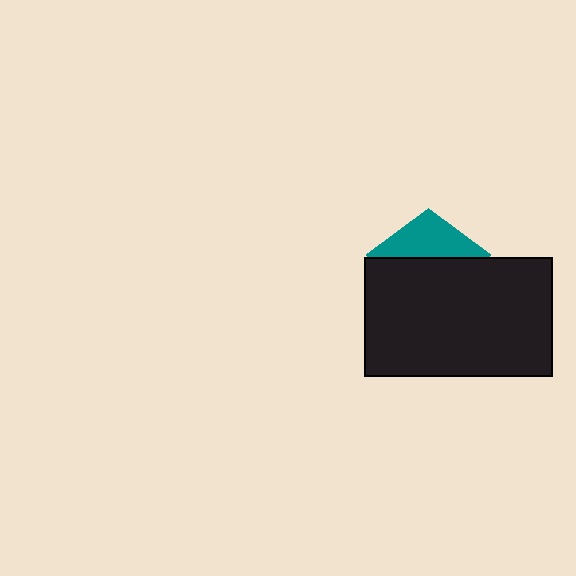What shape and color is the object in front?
The object in front is a black rectangle.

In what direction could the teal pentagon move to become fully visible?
The teal pentagon could move up. That would shift it out from behind the black rectangle entirely.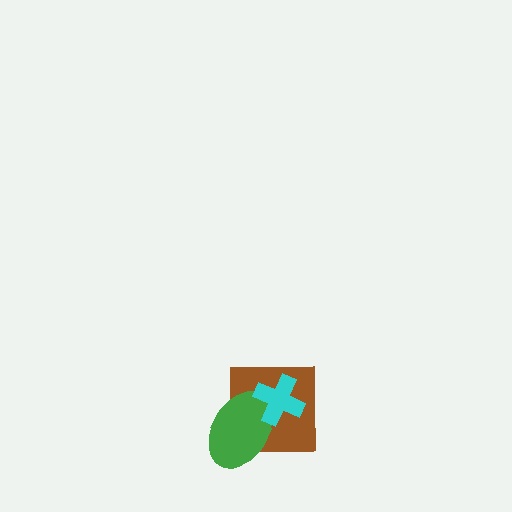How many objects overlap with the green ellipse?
2 objects overlap with the green ellipse.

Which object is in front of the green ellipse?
The cyan cross is in front of the green ellipse.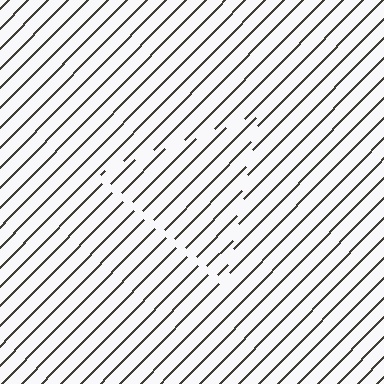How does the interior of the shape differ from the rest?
The interior of the shape contains the same grating, shifted by half a period — the contour is defined by the phase discontinuity where line-ends from the inner and outer gratings abut.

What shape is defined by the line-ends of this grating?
An illusory triangle. The interior of the shape contains the same grating, shifted by half a period — the contour is defined by the phase discontinuity where line-ends from the inner and outer gratings abut.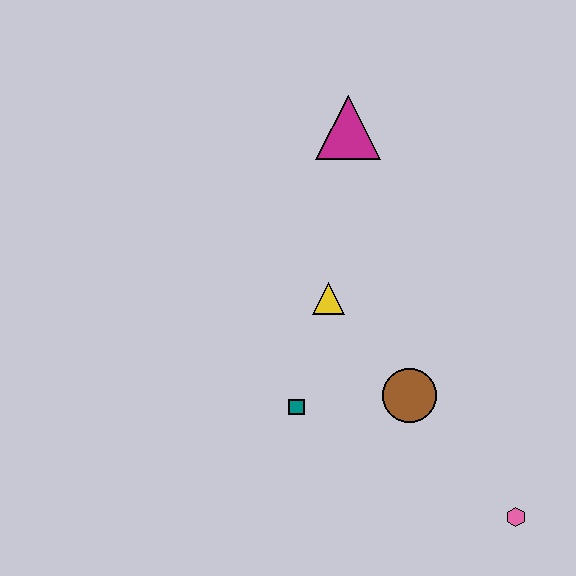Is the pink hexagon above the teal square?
No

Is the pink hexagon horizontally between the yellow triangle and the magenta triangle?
No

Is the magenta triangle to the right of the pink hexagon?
No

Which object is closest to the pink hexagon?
The brown circle is closest to the pink hexagon.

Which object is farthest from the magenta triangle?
The pink hexagon is farthest from the magenta triangle.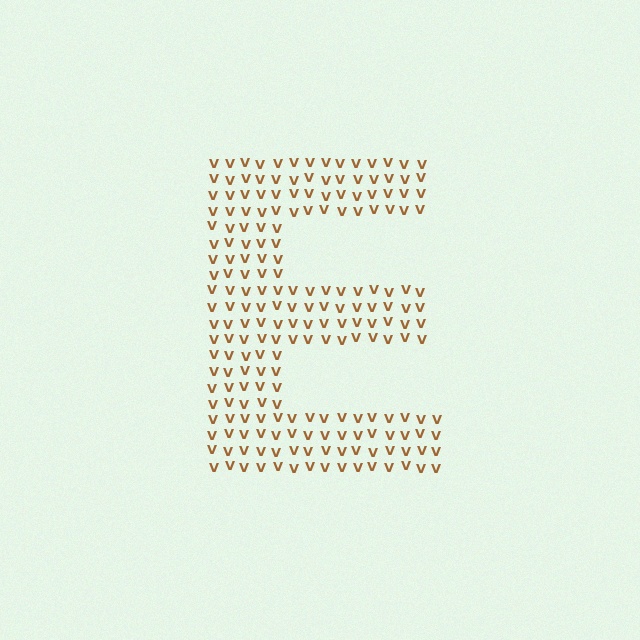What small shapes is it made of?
It is made of small letter V's.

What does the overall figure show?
The overall figure shows the letter E.